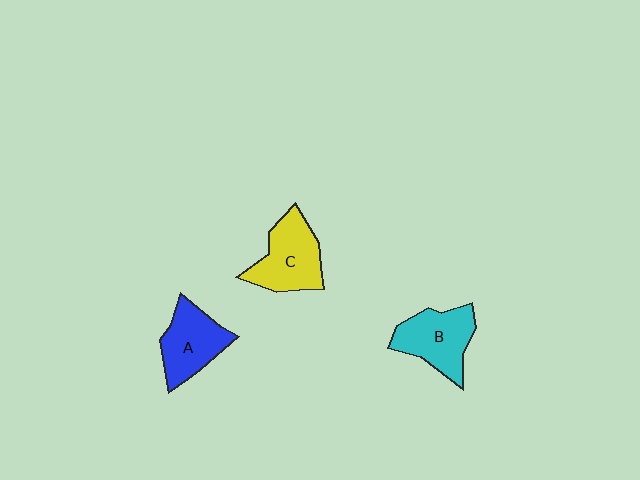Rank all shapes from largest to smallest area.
From largest to smallest: C (yellow), B (cyan), A (blue).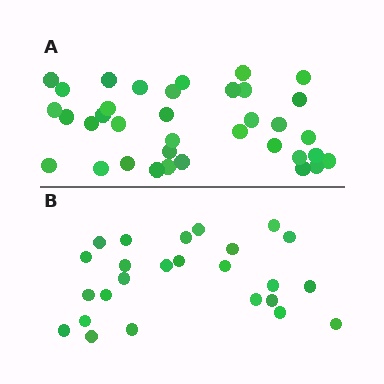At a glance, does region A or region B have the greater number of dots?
Region A (the top region) has more dots.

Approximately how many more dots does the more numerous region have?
Region A has roughly 12 or so more dots than region B.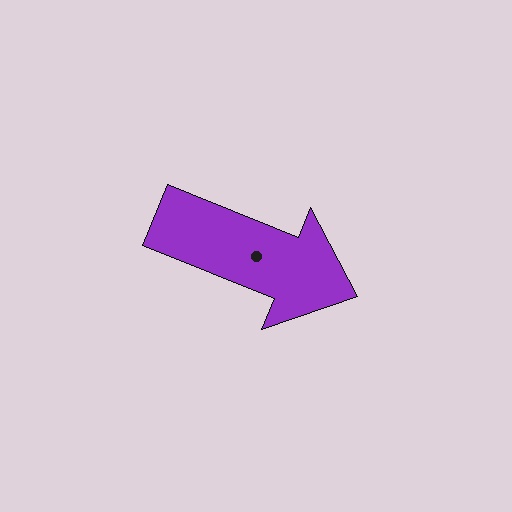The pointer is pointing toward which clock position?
Roughly 4 o'clock.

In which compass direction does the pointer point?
East.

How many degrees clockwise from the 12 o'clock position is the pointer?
Approximately 112 degrees.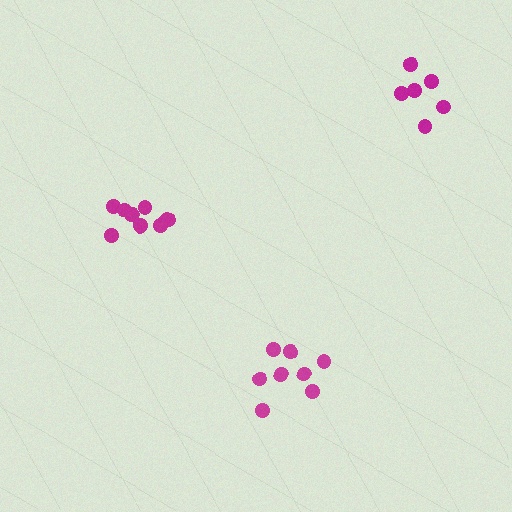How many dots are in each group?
Group 1: 8 dots, Group 2: 10 dots, Group 3: 6 dots (24 total).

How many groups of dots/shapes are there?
There are 3 groups.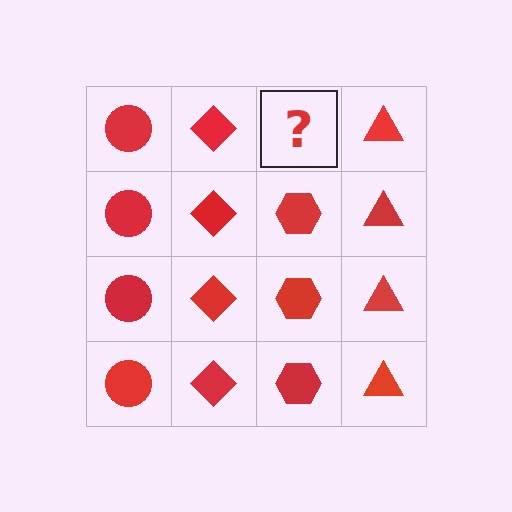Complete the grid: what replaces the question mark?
The question mark should be replaced with a red hexagon.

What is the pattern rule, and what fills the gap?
The rule is that each column has a consistent shape. The gap should be filled with a red hexagon.